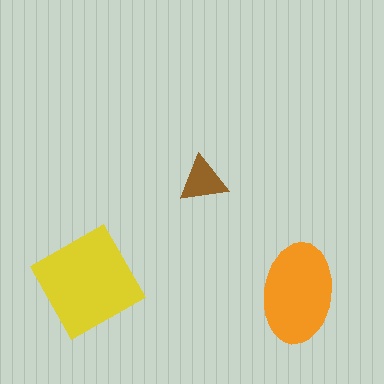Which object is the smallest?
The brown triangle.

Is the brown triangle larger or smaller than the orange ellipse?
Smaller.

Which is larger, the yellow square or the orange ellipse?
The yellow square.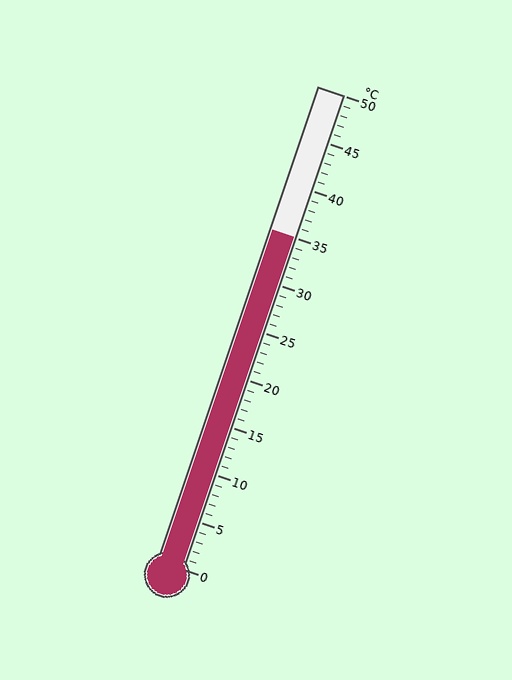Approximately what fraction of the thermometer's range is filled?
The thermometer is filled to approximately 70% of its range.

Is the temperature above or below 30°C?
The temperature is above 30°C.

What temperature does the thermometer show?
The thermometer shows approximately 35°C.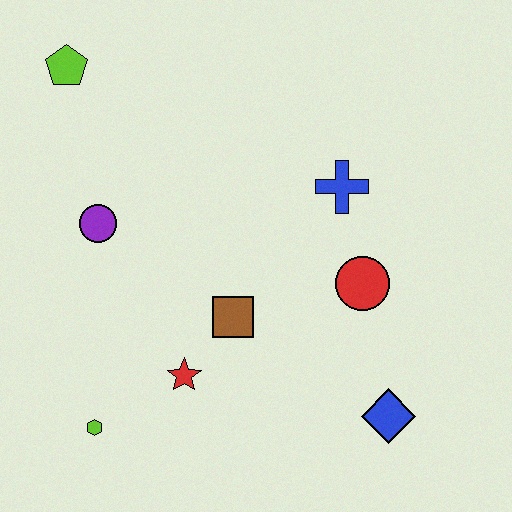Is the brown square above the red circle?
No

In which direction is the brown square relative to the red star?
The brown square is above the red star.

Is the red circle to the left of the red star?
No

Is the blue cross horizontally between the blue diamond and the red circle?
No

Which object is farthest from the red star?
The lime pentagon is farthest from the red star.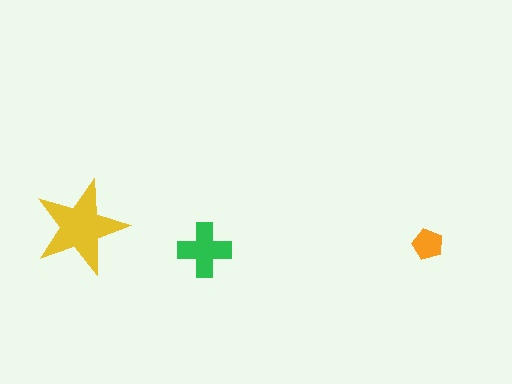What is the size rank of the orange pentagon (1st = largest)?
3rd.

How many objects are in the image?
There are 3 objects in the image.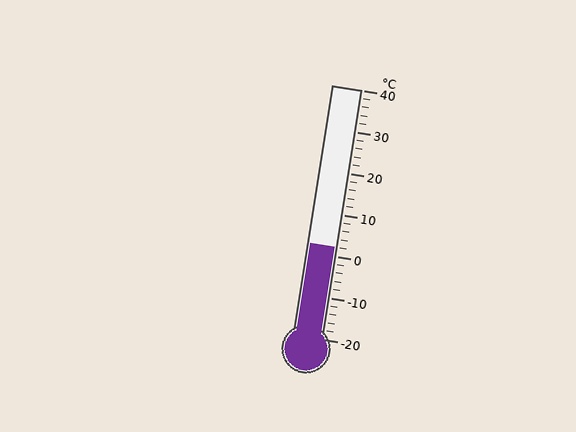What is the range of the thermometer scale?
The thermometer scale ranges from -20°C to 40°C.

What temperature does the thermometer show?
The thermometer shows approximately 2°C.